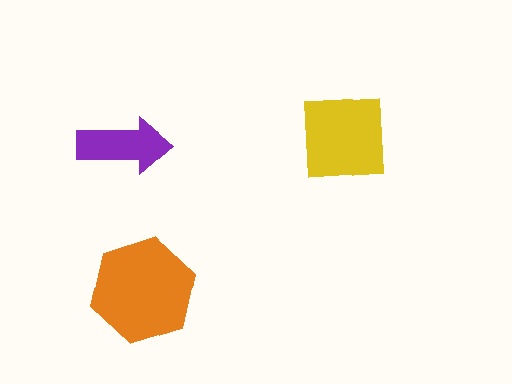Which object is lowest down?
The orange hexagon is bottommost.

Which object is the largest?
The orange hexagon.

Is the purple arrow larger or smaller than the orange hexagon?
Smaller.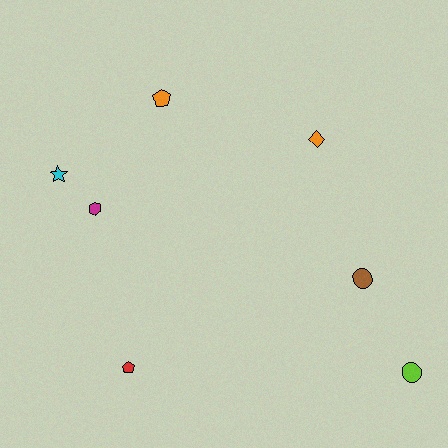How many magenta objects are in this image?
There is 1 magenta object.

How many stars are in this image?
There is 1 star.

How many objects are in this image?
There are 7 objects.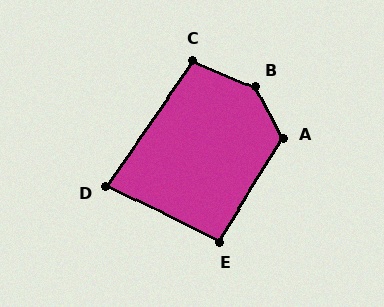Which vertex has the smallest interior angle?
D, at approximately 81 degrees.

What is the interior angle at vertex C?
Approximately 103 degrees (obtuse).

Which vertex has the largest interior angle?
B, at approximately 140 degrees.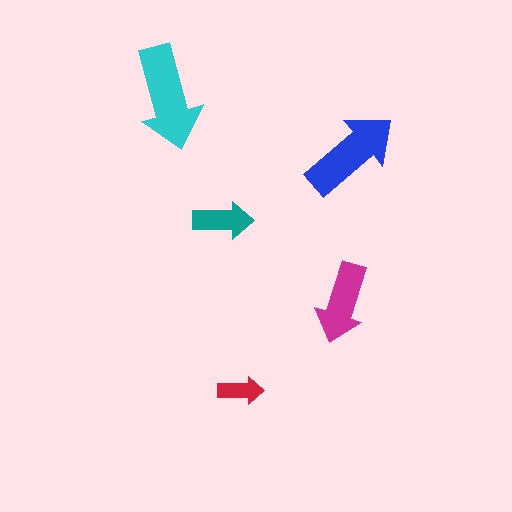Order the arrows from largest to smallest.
the cyan one, the blue one, the magenta one, the teal one, the red one.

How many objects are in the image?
There are 5 objects in the image.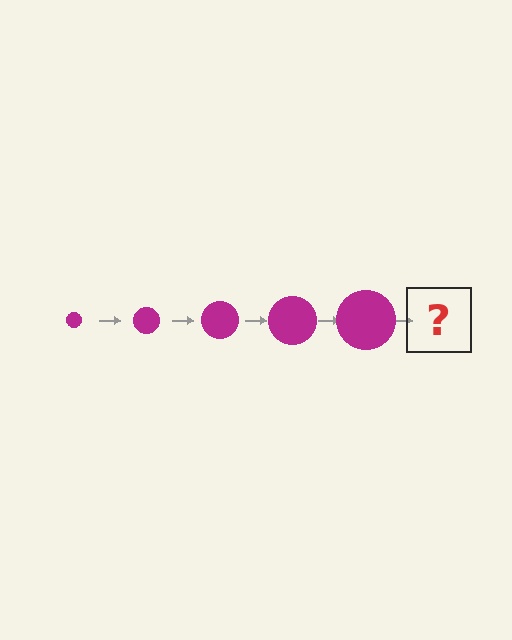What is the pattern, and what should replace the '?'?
The pattern is that the circle gets progressively larger each step. The '?' should be a magenta circle, larger than the previous one.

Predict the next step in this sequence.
The next step is a magenta circle, larger than the previous one.